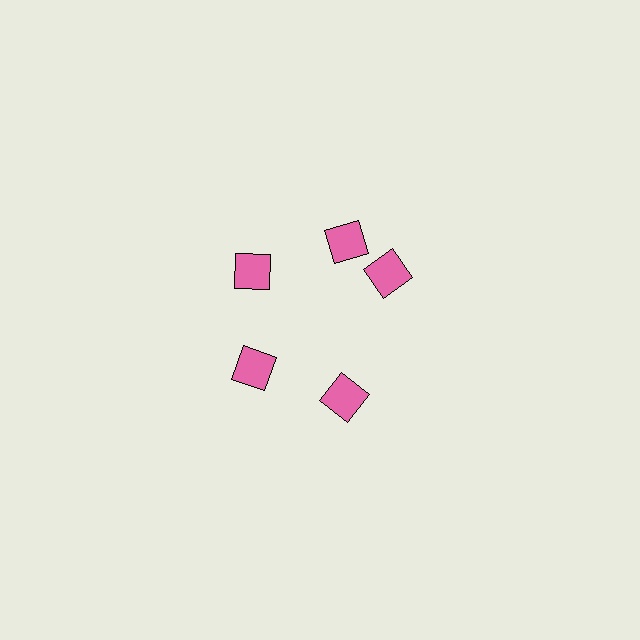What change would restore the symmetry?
The symmetry would be restored by rotating it back into even spacing with its neighbors so that all 5 diamonds sit at equal angles and equal distance from the center.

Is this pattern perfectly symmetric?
No. The 5 pink diamonds are arranged in a ring, but one element near the 3 o'clock position is rotated out of alignment along the ring, breaking the 5-fold rotational symmetry.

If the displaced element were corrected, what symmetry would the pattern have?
It would have 5-fold rotational symmetry — the pattern would map onto itself every 72 degrees.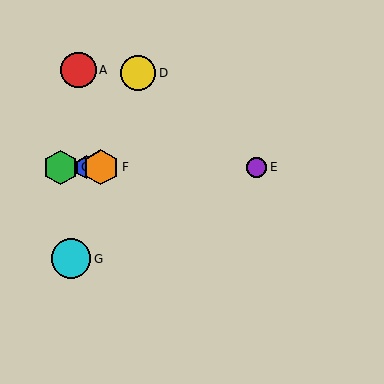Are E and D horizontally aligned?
No, E is at y≈167 and D is at y≈73.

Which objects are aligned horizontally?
Objects B, C, E, F are aligned horizontally.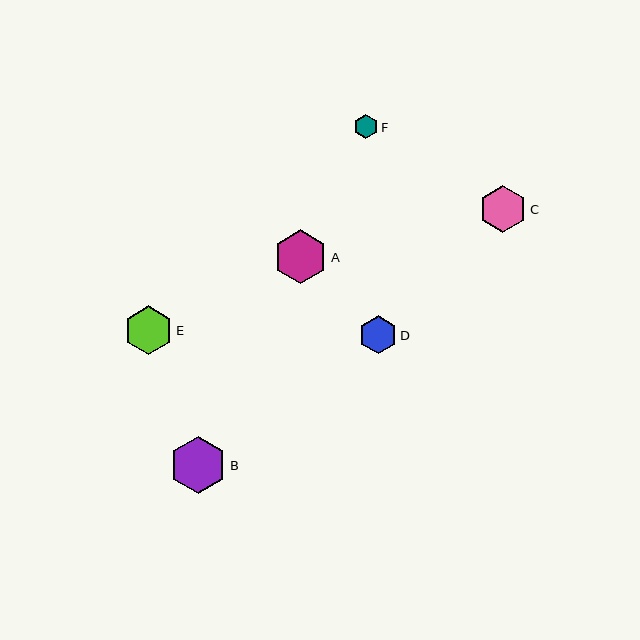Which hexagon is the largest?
Hexagon B is the largest with a size of approximately 57 pixels.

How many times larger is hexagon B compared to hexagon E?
Hexagon B is approximately 1.2 times the size of hexagon E.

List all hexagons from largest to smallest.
From largest to smallest: B, A, E, C, D, F.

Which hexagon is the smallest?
Hexagon F is the smallest with a size of approximately 23 pixels.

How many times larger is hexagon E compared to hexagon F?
Hexagon E is approximately 2.1 times the size of hexagon F.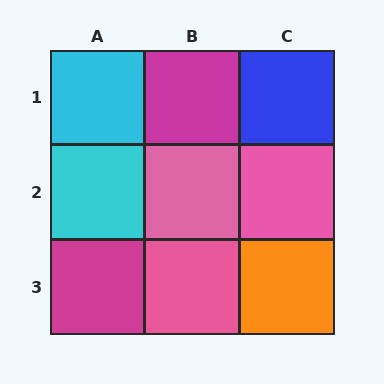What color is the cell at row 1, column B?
Magenta.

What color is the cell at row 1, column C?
Blue.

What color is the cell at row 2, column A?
Cyan.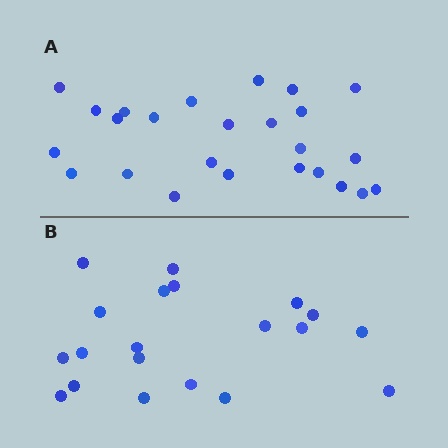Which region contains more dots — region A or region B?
Region A (the top region) has more dots.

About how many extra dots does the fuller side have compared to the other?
Region A has about 5 more dots than region B.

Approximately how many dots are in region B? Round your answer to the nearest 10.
About 20 dots.